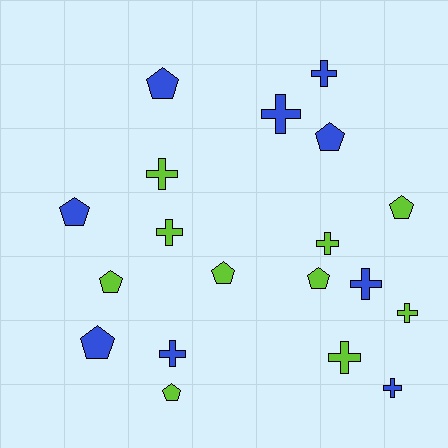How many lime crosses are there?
There are 5 lime crosses.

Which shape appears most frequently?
Cross, with 10 objects.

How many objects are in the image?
There are 19 objects.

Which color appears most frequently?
Lime, with 10 objects.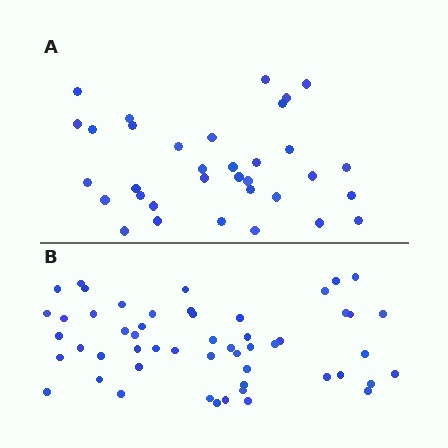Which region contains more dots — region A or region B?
Region B (the bottom region) has more dots.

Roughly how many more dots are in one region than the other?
Region B has approximately 20 more dots than region A.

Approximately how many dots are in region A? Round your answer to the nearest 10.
About 30 dots. (The exact count is 34, which rounds to 30.)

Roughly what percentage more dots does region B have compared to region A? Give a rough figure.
About 55% more.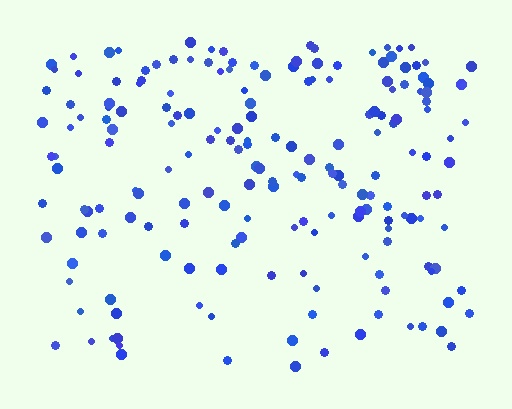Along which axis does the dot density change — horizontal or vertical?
Vertical.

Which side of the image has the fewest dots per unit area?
The bottom.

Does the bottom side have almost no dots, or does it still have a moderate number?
Still a moderate number, just noticeably fewer than the top.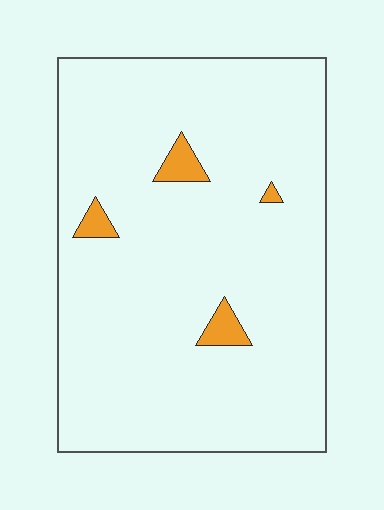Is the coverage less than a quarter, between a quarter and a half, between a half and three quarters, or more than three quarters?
Less than a quarter.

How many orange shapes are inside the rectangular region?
4.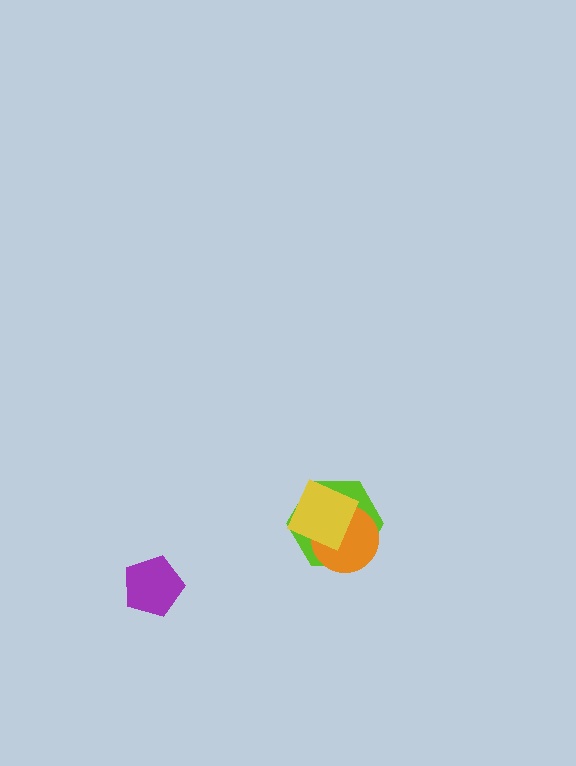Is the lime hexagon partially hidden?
Yes, it is partially covered by another shape.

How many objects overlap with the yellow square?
2 objects overlap with the yellow square.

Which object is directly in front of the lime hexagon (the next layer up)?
The orange circle is directly in front of the lime hexagon.